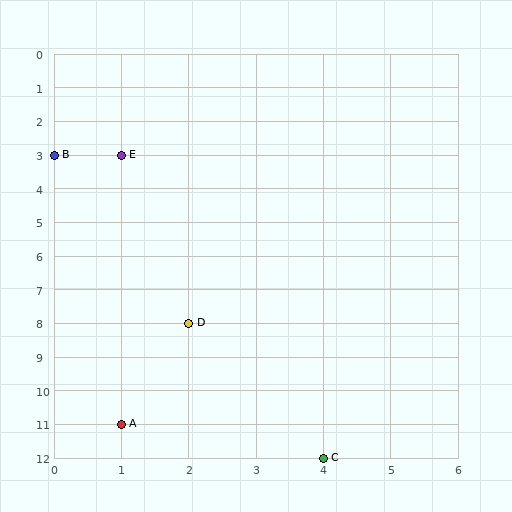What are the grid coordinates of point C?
Point C is at grid coordinates (4, 12).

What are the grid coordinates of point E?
Point E is at grid coordinates (1, 3).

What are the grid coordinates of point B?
Point B is at grid coordinates (0, 3).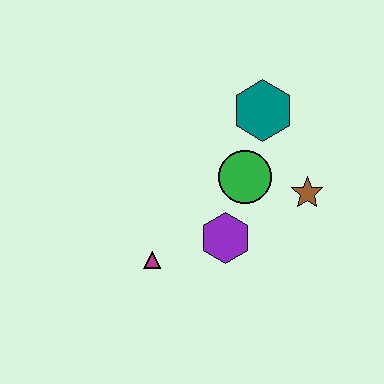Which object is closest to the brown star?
The green circle is closest to the brown star.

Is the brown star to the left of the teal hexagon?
No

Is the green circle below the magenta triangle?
No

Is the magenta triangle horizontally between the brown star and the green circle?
No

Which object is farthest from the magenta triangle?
The teal hexagon is farthest from the magenta triangle.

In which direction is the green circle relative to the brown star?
The green circle is to the left of the brown star.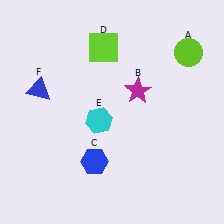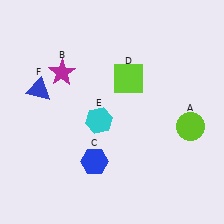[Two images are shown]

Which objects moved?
The objects that moved are: the lime circle (A), the magenta star (B), the lime square (D).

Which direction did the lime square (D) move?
The lime square (D) moved down.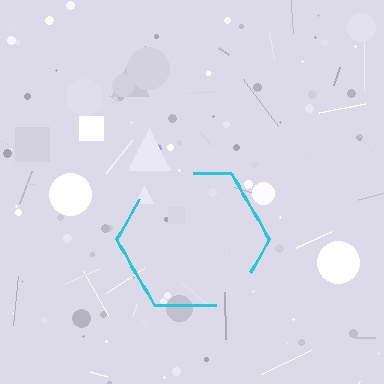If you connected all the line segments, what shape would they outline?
They would outline a hexagon.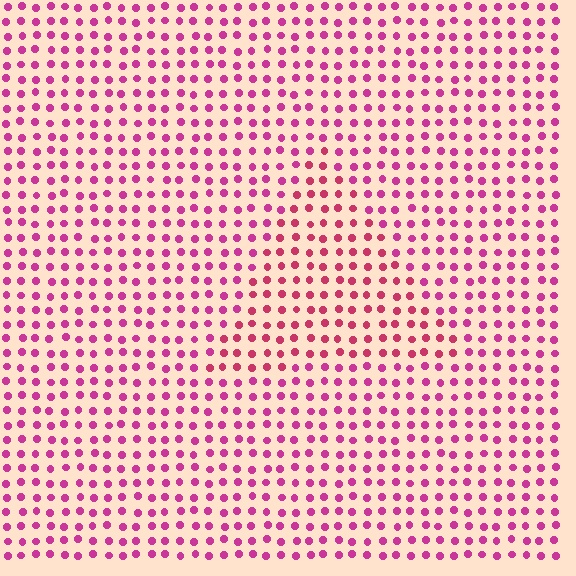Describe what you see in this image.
The image is filled with small magenta elements in a uniform arrangement. A triangle-shaped region is visible where the elements are tinted to a slightly different hue, forming a subtle color boundary.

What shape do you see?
I see a triangle.